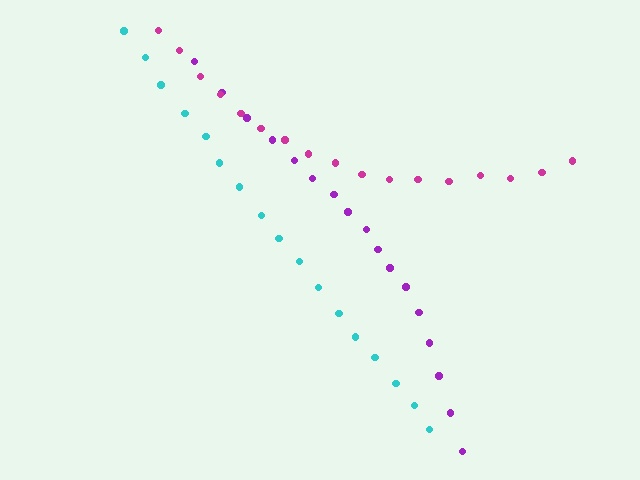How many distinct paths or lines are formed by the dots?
There are 3 distinct paths.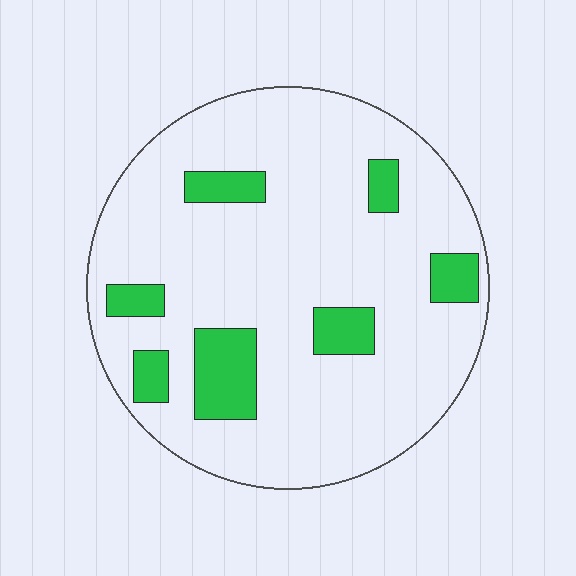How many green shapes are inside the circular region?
7.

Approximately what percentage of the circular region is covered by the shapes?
Approximately 15%.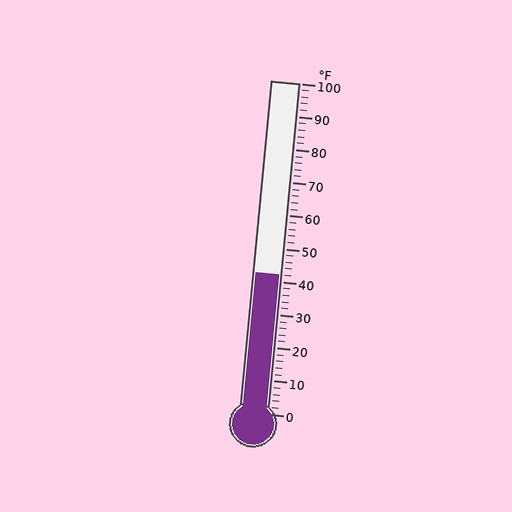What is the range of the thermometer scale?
The thermometer scale ranges from 0°F to 100°F.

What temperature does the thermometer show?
The thermometer shows approximately 42°F.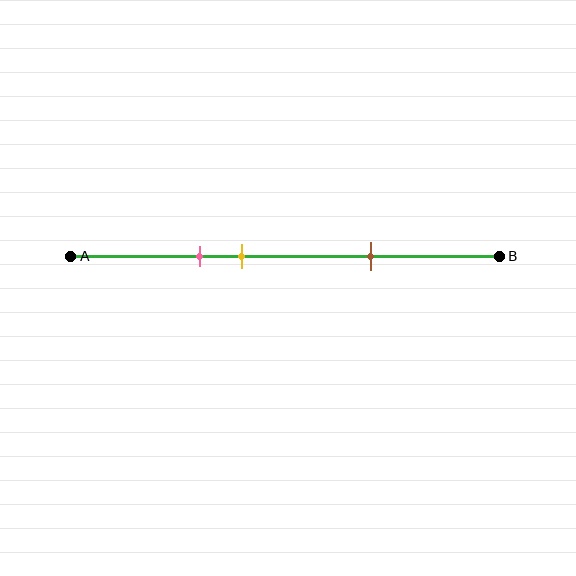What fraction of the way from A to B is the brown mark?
The brown mark is approximately 70% (0.7) of the way from A to B.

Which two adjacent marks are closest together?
The pink and yellow marks are the closest adjacent pair.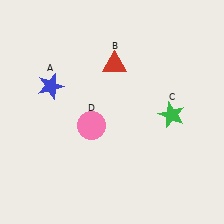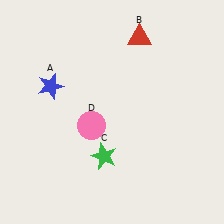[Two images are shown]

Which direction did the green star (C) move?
The green star (C) moved left.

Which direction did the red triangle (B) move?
The red triangle (B) moved up.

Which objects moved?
The objects that moved are: the red triangle (B), the green star (C).